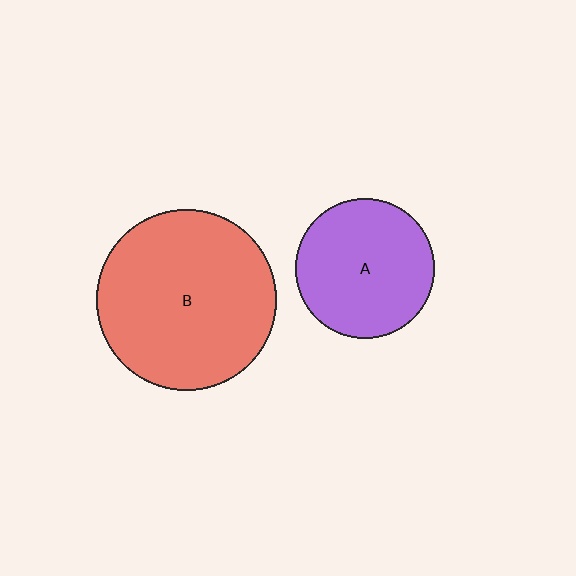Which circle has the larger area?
Circle B (red).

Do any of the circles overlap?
No, none of the circles overlap.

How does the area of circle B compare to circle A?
Approximately 1.7 times.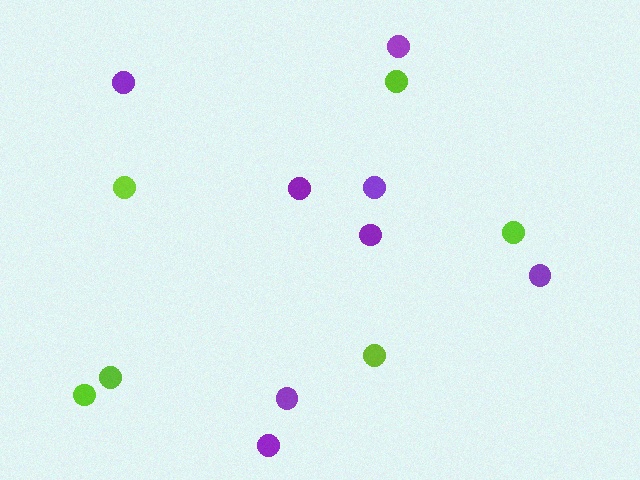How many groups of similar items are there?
There are 2 groups: one group of purple circles (8) and one group of lime circles (6).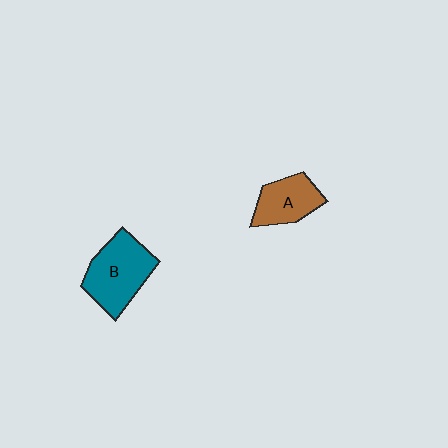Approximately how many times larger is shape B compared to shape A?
Approximately 1.5 times.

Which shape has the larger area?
Shape B (teal).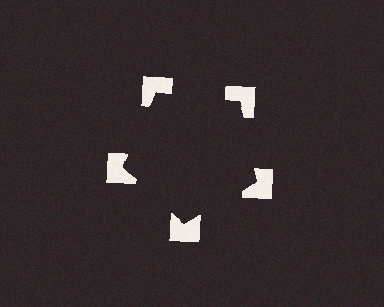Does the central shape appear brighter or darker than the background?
It typically appears slightly darker than the background, even though no actual brightness change is drawn.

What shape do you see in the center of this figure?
An illusory pentagon — its edges are inferred from the aligned wedge cuts in the notched squares, not physically drawn.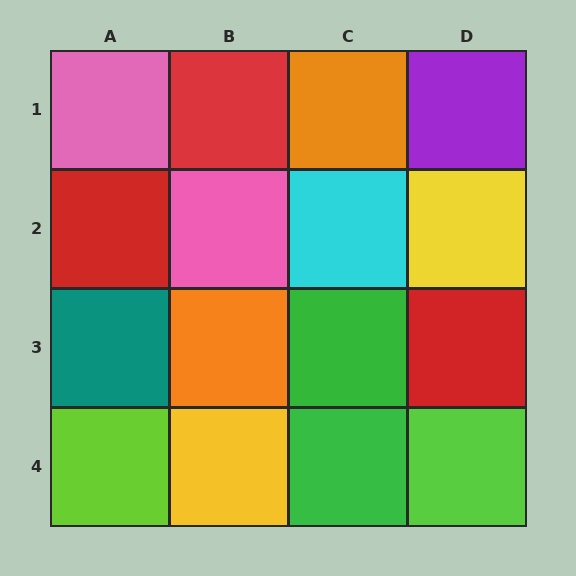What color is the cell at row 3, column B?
Orange.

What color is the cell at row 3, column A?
Teal.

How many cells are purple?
1 cell is purple.